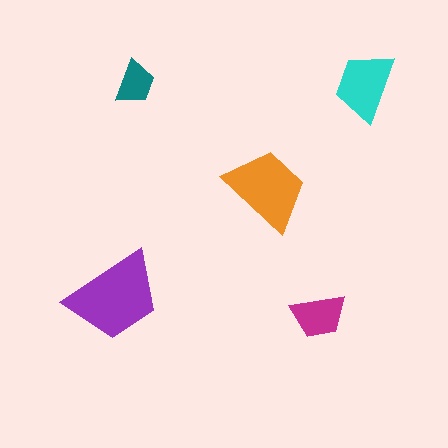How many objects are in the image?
There are 5 objects in the image.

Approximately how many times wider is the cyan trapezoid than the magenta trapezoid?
About 1.5 times wider.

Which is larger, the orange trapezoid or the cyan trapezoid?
The orange one.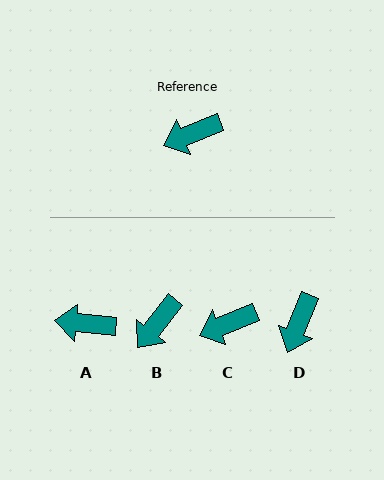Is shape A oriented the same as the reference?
No, it is off by about 27 degrees.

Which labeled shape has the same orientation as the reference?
C.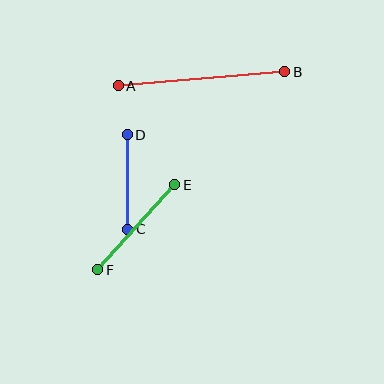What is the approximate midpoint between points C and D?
The midpoint is at approximately (127, 182) pixels.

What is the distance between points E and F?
The distance is approximately 114 pixels.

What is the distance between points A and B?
The distance is approximately 167 pixels.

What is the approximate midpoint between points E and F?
The midpoint is at approximately (136, 227) pixels.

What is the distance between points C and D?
The distance is approximately 94 pixels.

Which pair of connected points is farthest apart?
Points A and B are farthest apart.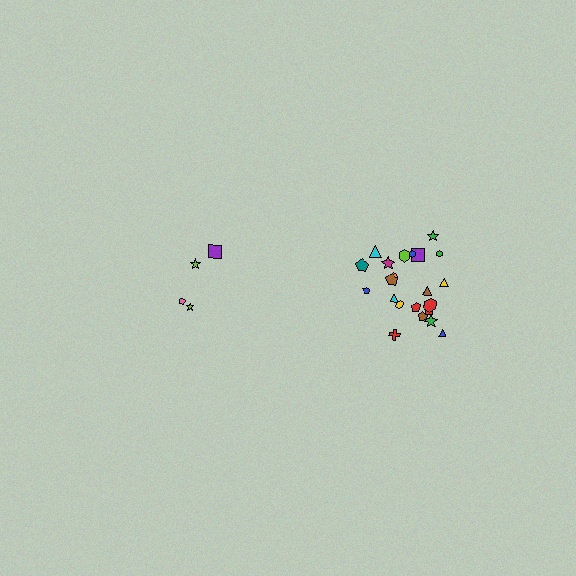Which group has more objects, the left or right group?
The right group.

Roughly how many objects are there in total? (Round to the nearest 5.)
Roughly 25 objects in total.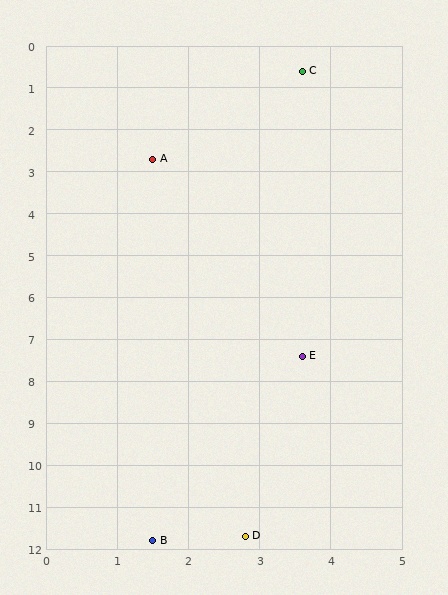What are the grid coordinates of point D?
Point D is at approximately (2.8, 11.7).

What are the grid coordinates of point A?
Point A is at approximately (1.5, 2.7).